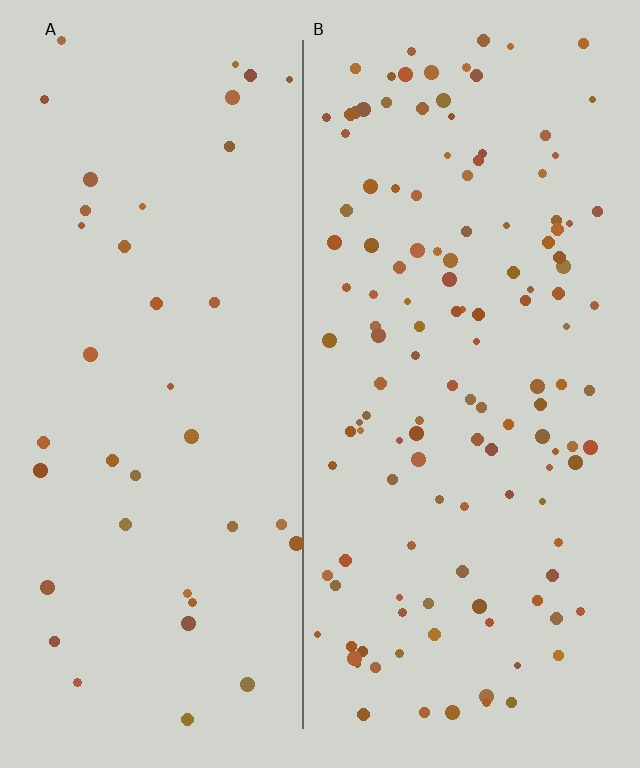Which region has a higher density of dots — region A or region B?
B (the right).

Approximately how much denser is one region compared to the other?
Approximately 3.4× — region B over region A.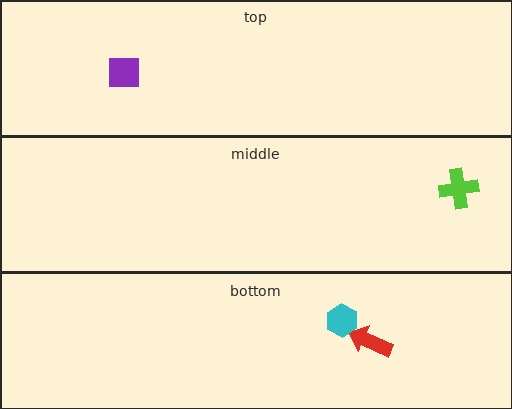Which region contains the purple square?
The top region.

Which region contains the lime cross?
The middle region.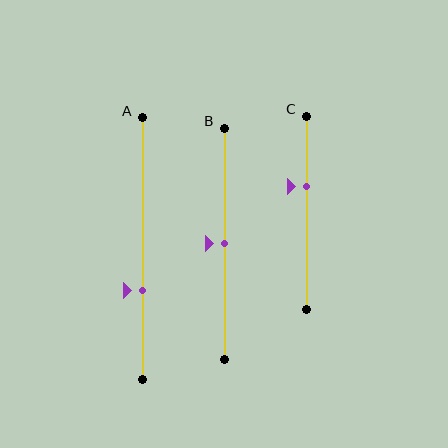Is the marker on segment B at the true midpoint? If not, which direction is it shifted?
Yes, the marker on segment B is at the true midpoint.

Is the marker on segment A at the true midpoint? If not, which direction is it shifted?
No, the marker on segment A is shifted downward by about 16% of the segment length.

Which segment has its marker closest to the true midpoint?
Segment B has its marker closest to the true midpoint.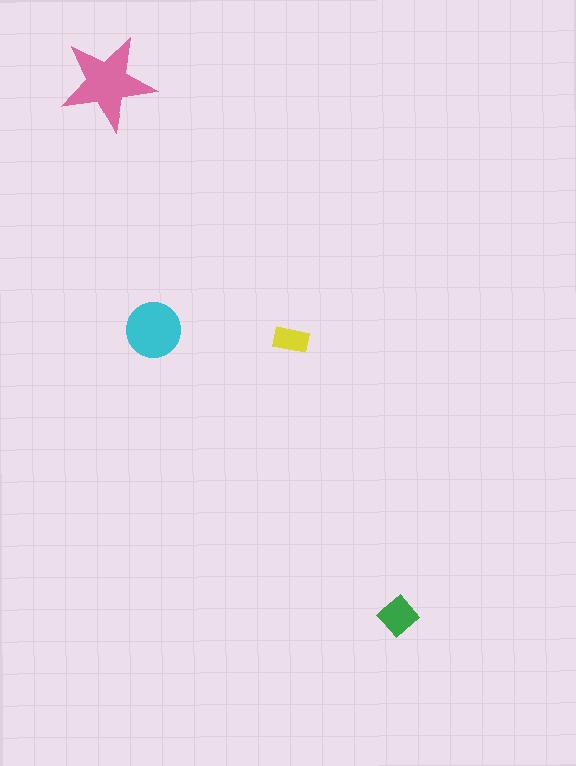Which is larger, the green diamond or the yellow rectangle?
The green diamond.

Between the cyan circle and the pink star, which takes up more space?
The pink star.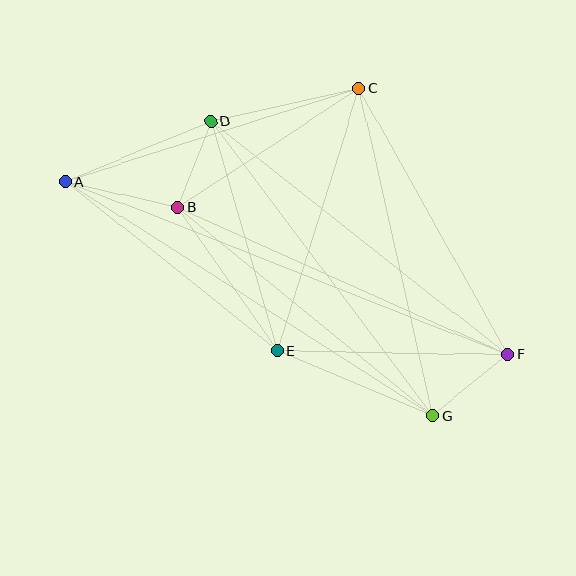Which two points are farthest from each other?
Points A and F are farthest from each other.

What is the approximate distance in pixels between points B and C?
The distance between B and C is approximately 217 pixels.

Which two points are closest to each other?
Points B and D are closest to each other.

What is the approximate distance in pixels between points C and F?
The distance between C and F is approximately 305 pixels.